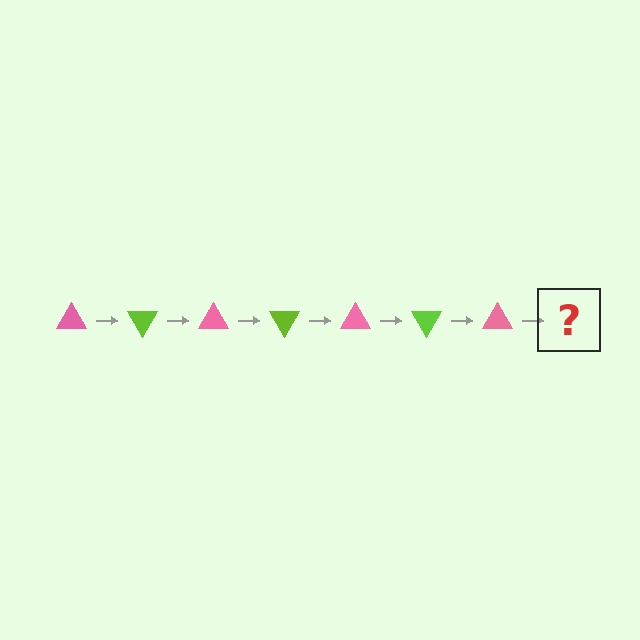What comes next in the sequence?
The next element should be a lime triangle, rotated 420 degrees from the start.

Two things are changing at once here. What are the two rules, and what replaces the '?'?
The two rules are that it rotates 60 degrees each step and the color cycles through pink and lime. The '?' should be a lime triangle, rotated 420 degrees from the start.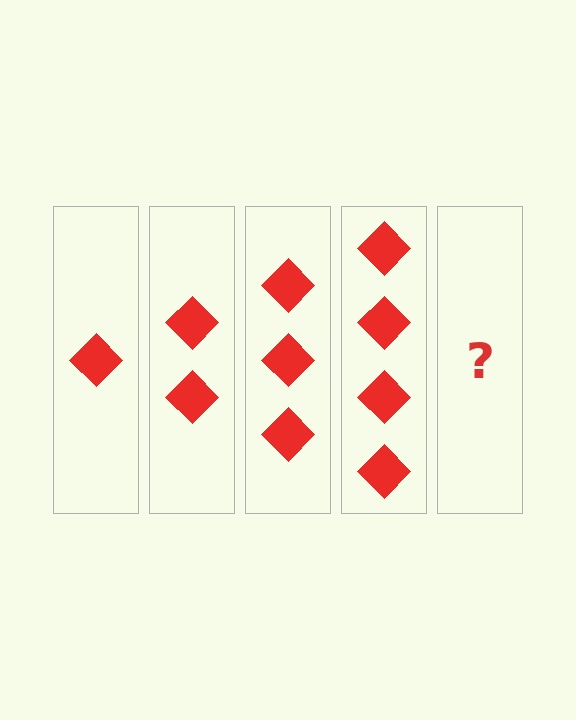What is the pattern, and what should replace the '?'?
The pattern is that each step adds one more diamond. The '?' should be 5 diamonds.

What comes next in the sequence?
The next element should be 5 diamonds.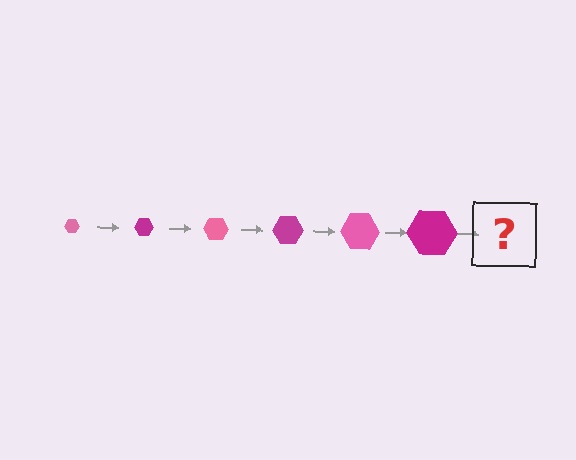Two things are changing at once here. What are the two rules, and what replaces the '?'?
The two rules are that the hexagon grows larger each step and the color cycles through pink and magenta. The '?' should be a pink hexagon, larger than the previous one.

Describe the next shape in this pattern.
It should be a pink hexagon, larger than the previous one.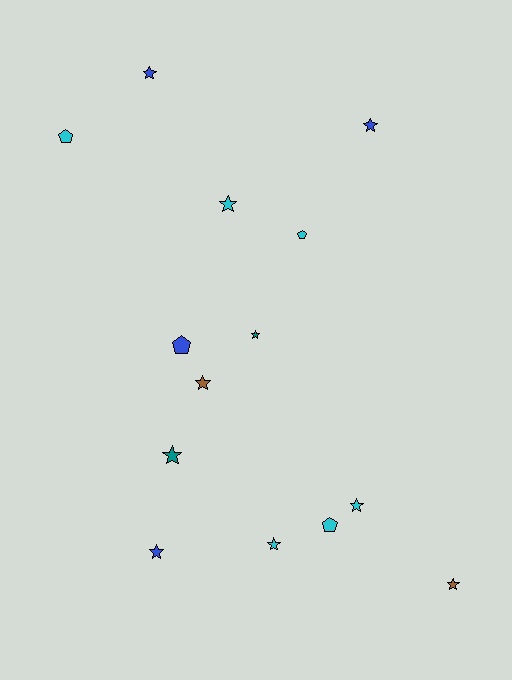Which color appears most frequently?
Cyan, with 6 objects.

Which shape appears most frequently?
Star, with 10 objects.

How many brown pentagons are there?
There are no brown pentagons.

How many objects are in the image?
There are 14 objects.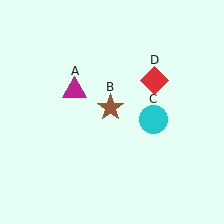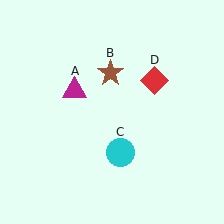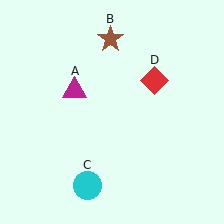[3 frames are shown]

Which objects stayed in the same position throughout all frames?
Magenta triangle (object A) and red diamond (object D) remained stationary.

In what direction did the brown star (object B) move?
The brown star (object B) moved up.